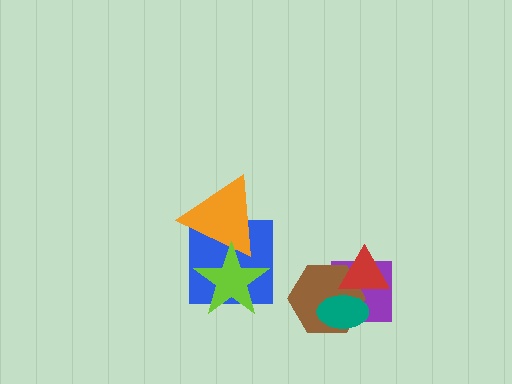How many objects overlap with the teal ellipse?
3 objects overlap with the teal ellipse.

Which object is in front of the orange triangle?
The lime star is in front of the orange triangle.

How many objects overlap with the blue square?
2 objects overlap with the blue square.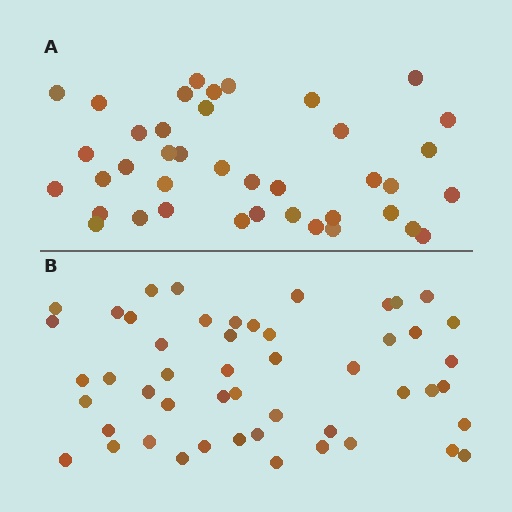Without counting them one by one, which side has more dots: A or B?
Region B (the bottom region) has more dots.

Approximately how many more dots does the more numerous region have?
Region B has roughly 10 or so more dots than region A.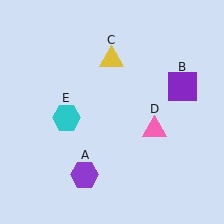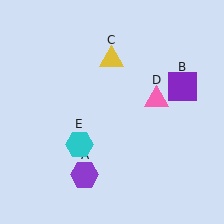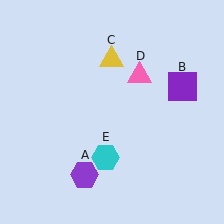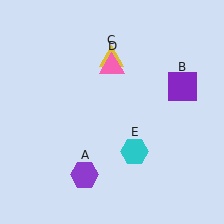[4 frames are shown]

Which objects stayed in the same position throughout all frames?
Purple hexagon (object A) and purple square (object B) and yellow triangle (object C) remained stationary.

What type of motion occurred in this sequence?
The pink triangle (object D), cyan hexagon (object E) rotated counterclockwise around the center of the scene.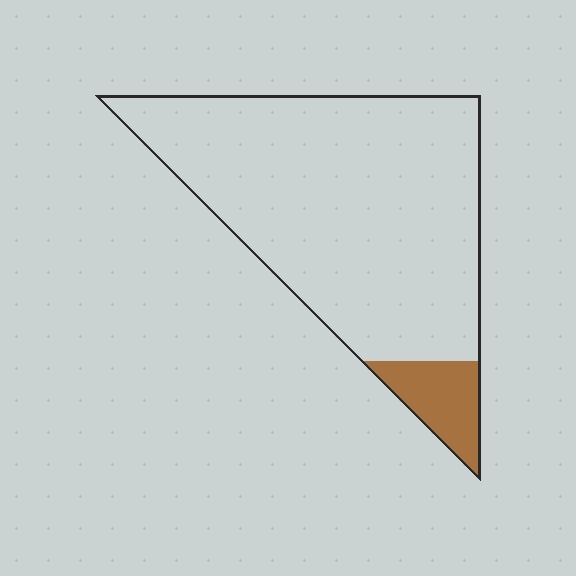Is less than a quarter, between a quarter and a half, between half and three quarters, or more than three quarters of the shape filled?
Less than a quarter.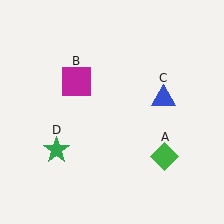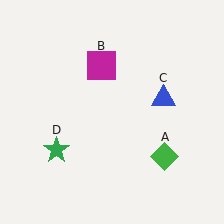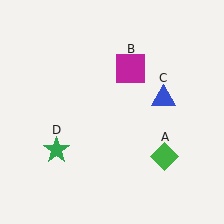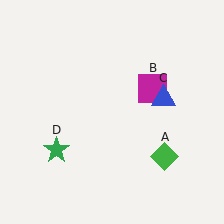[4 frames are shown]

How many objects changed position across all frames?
1 object changed position: magenta square (object B).